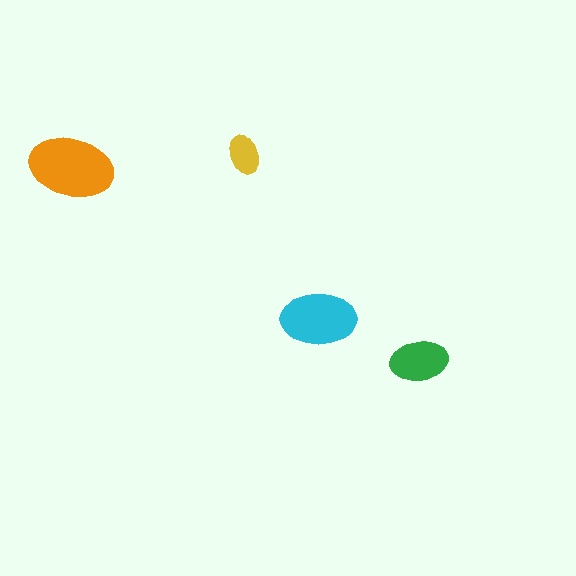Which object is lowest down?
The green ellipse is bottommost.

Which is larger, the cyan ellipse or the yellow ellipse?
The cyan one.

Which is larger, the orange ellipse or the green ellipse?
The orange one.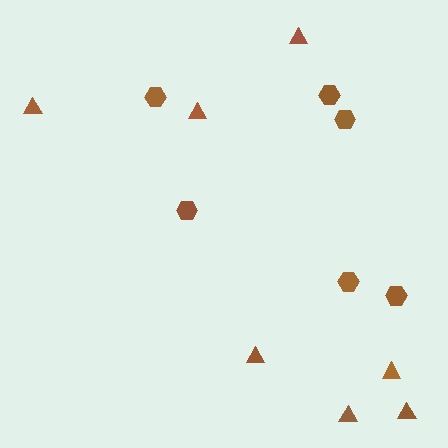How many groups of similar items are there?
There are 2 groups: one group of hexagons (6) and one group of triangles (7).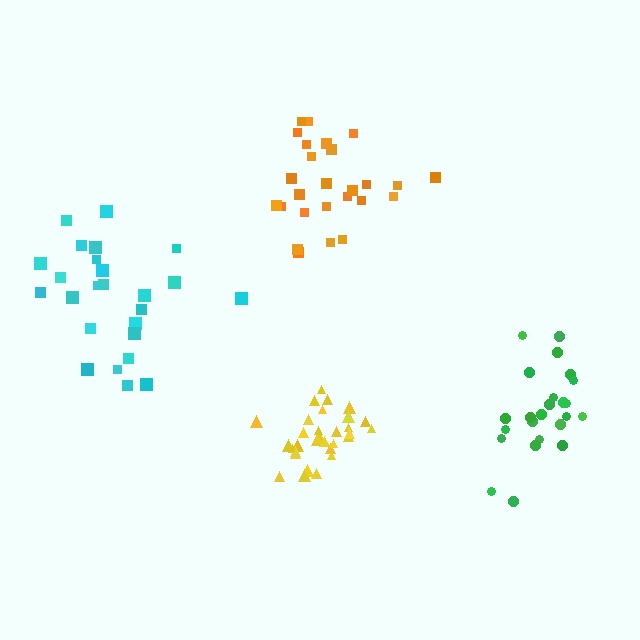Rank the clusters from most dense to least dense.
yellow, green, orange, cyan.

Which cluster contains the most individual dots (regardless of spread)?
Yellow (32).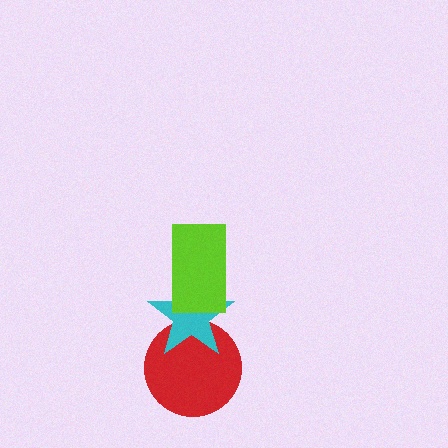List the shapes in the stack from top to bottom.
From top to bottom: the lime rectangle, the cyan star, the red circle.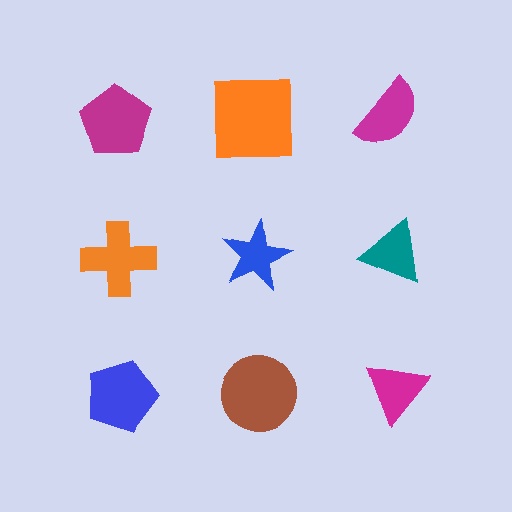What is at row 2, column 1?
An orange cross.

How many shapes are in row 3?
3 shapes.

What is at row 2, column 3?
A teal triangle.